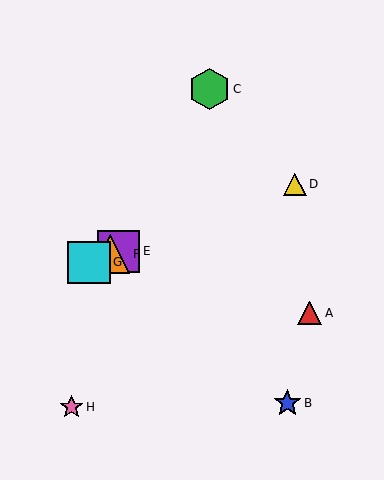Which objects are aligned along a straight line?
Objects D, E, F, G are aligned along a straight line.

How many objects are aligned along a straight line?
4 objects (D, E, F, G) are aligned along a straight line.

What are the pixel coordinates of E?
Object E is at (119, 251).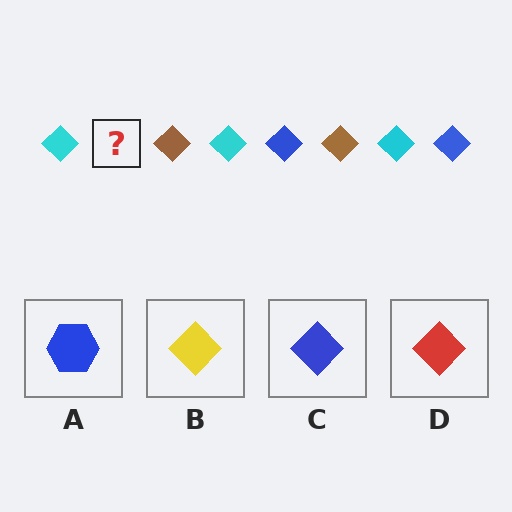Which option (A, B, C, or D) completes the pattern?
C.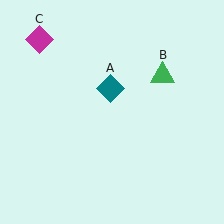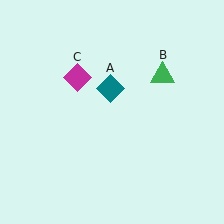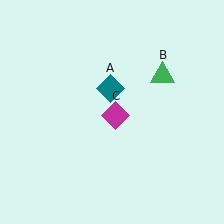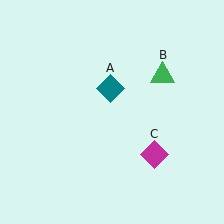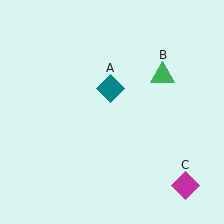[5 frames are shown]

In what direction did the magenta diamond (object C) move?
The magenta diamond (object C) moved down and to the right.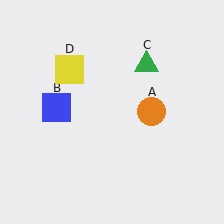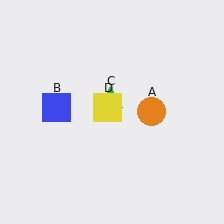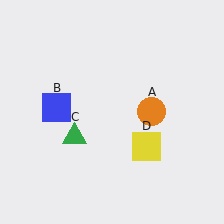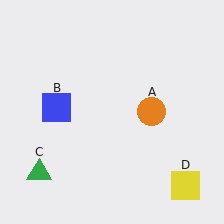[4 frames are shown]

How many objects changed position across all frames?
2 objects changed position: green triangle (object C), yellow square (object D).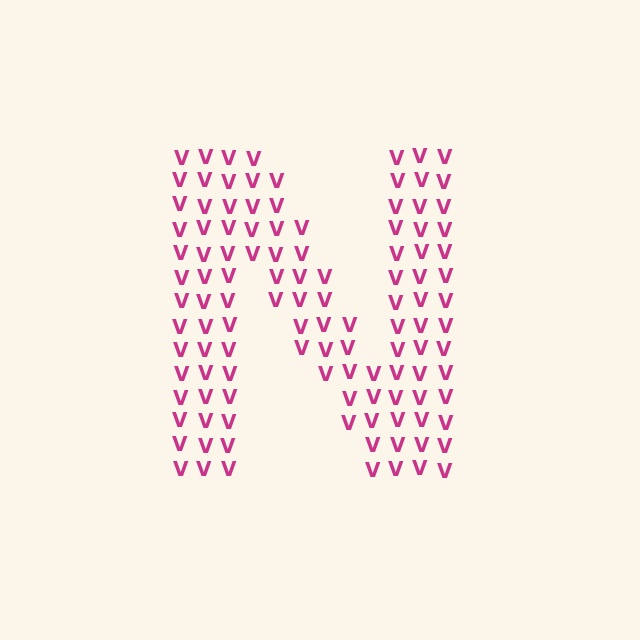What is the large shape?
The large shape is the letter N.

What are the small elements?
The small elements are letter V's.